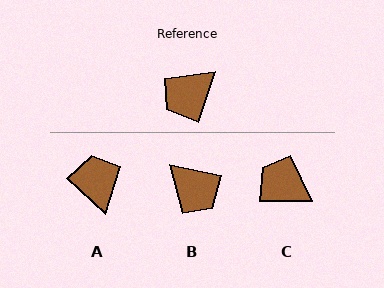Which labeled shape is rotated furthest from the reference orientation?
A, about 115 degrees away.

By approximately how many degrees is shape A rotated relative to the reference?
Approximately 115 degrees clockwise.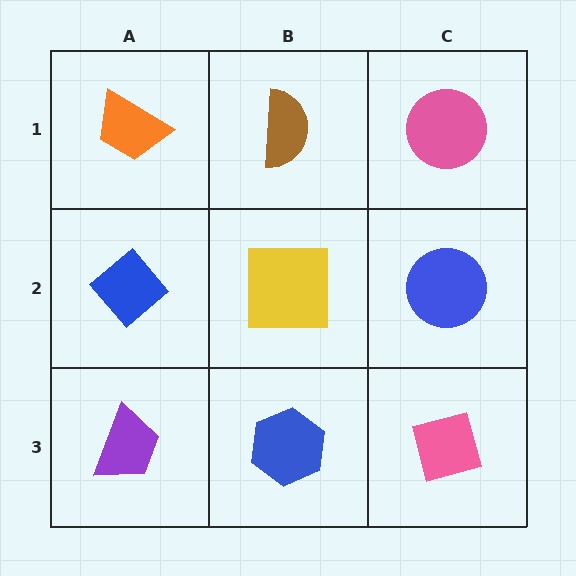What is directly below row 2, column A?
A purple trapezoid.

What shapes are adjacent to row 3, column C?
A blue circle (row 2, column C), a blue hexagon (row 3, column B).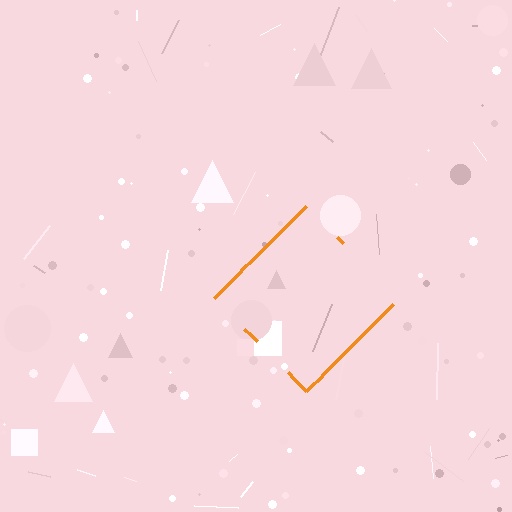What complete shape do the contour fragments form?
The contour fragments form a diamond.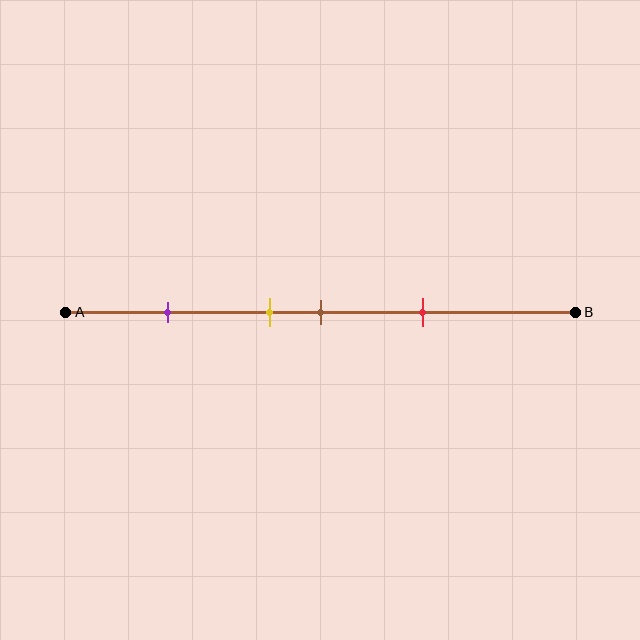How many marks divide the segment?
There are 4 marks dividing the segment.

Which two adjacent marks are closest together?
The yellow and brown marks are the closest adjacent pair.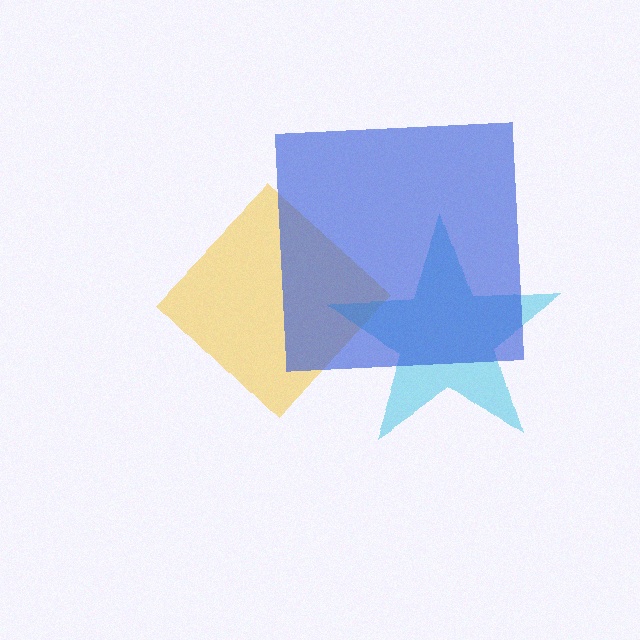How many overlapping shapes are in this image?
There are 3 overlapping shapes in the image.